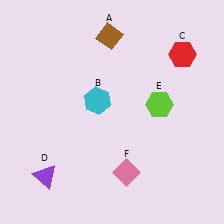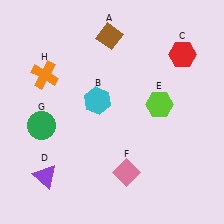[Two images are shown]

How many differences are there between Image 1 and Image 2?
There are 2 differences between the two images.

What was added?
A green circle (G), an orange cross (H) were added in Image 2.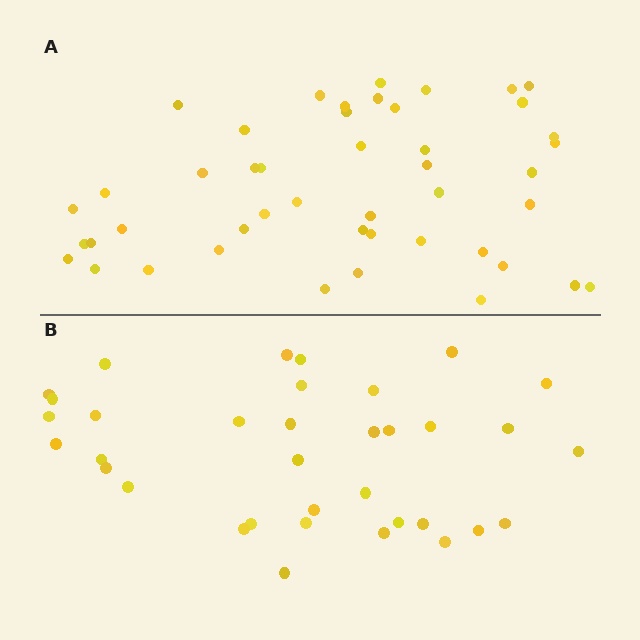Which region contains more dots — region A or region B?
Region A (the top region) has more dots.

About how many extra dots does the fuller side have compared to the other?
Region A has roughly 12 or so more dots than region B.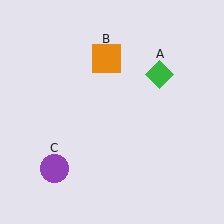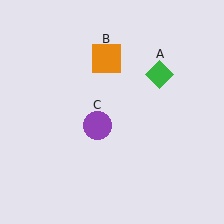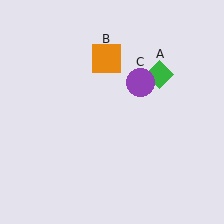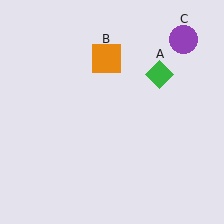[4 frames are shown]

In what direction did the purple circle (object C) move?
The purple circle (object C) moved up and to the right.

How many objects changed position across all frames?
1 object changed position: purple circle (object C).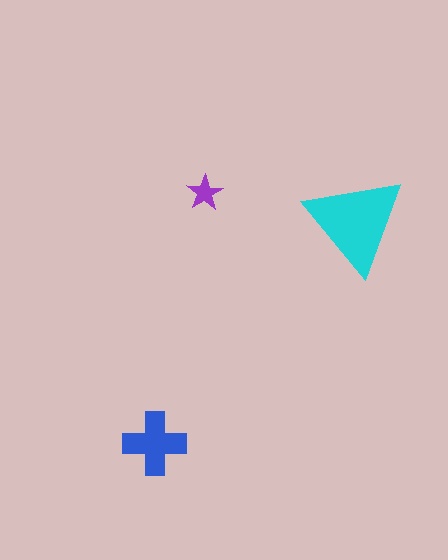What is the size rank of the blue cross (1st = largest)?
2nd.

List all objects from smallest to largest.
The purple star, the blue cross, the cyan triangle.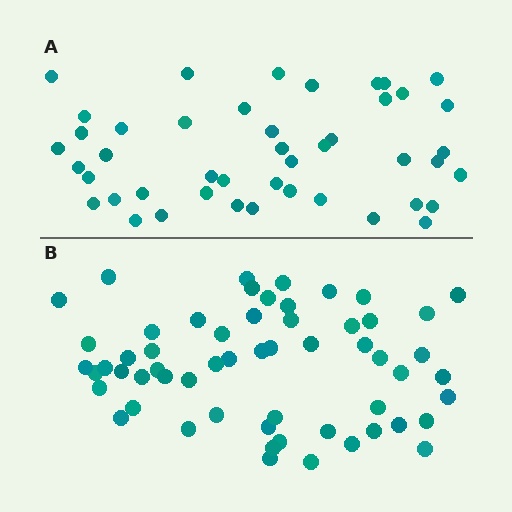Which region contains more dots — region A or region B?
Region B (the bottom region) has more dots.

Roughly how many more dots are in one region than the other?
Region B has approximately 15 more dots than region A.